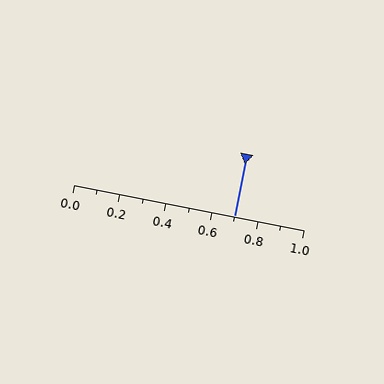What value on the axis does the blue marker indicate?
The marker indicates approximately 0.7.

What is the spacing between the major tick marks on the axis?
The major ticks are spaced 0.2 apart.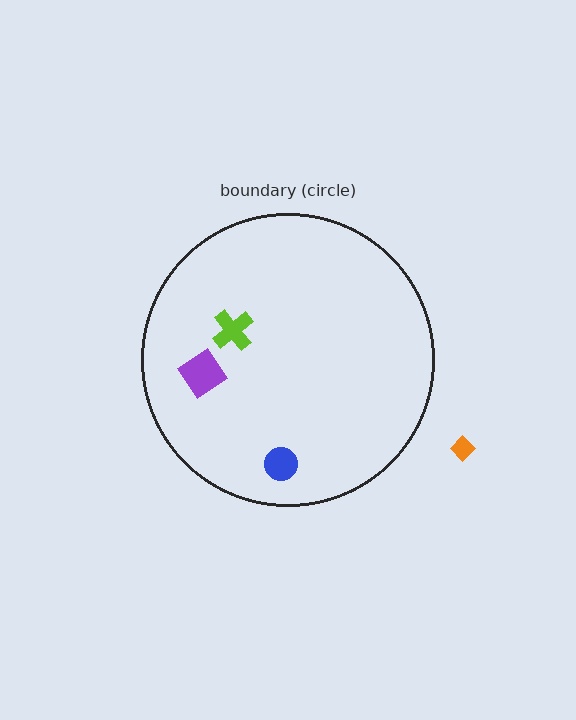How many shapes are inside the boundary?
3 inside, 1 outside.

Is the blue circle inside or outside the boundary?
Inside.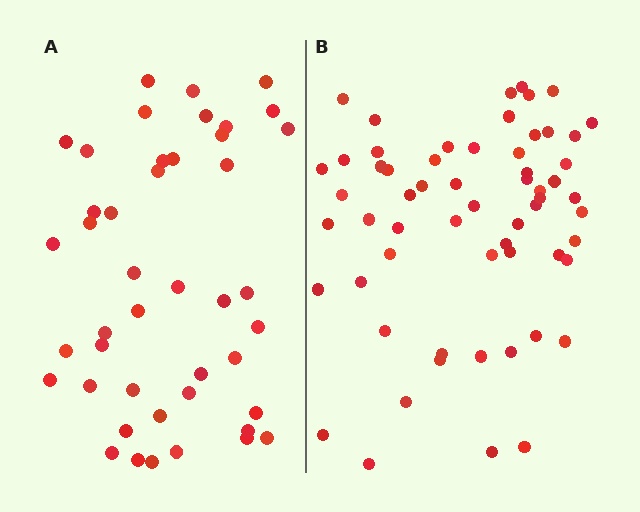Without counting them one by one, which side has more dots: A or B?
Region B (the right region) has more dots.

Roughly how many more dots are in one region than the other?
Region B has approximately 15 more dots than region A.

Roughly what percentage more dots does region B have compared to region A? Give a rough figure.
About 35% more.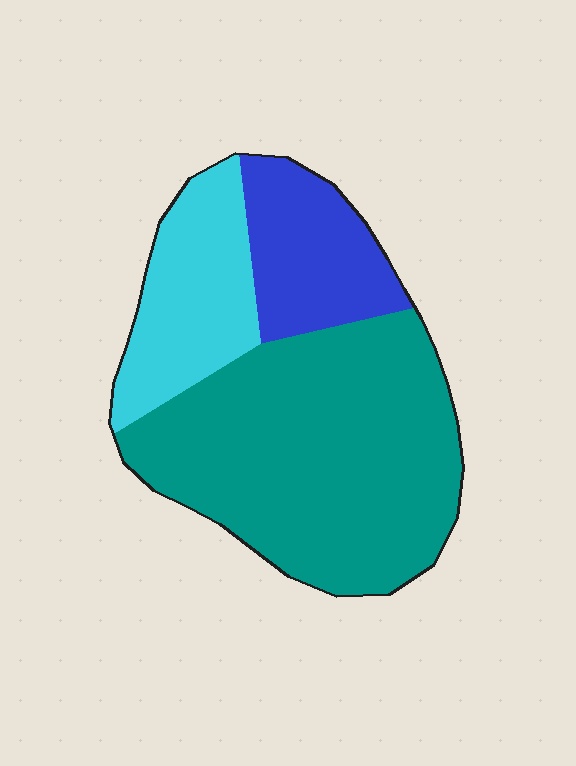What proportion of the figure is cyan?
Cyan takes up about one fifth (1/5) of the figure.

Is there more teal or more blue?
Teal.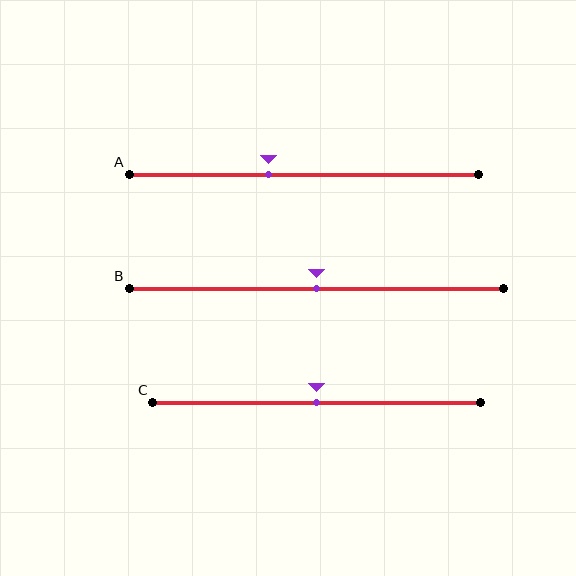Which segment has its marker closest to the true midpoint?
Segment B has its marker closest to the true midpoint.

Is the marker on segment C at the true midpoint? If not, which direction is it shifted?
Yes, the marker on segment C is at the true midpoint.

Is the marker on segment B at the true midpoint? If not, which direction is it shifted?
Yes, the marker on segment B is at the true midpoint.